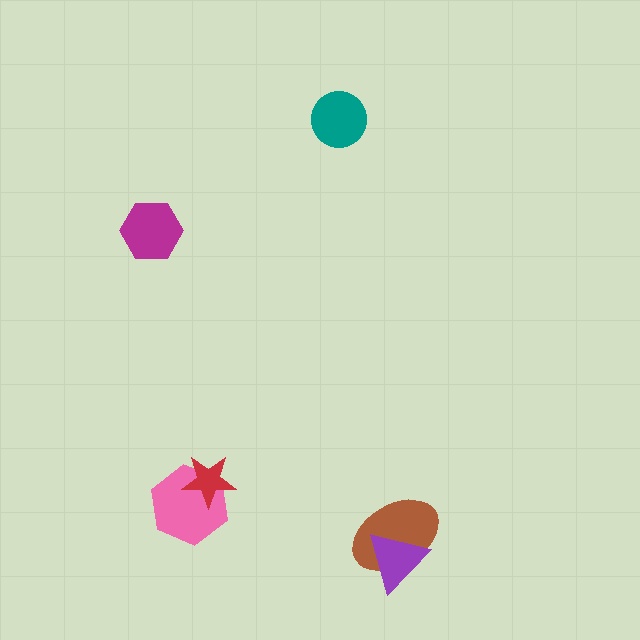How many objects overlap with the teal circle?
0 objects overlap with the teal circle.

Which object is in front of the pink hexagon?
The red star is in front of the pink hexagon.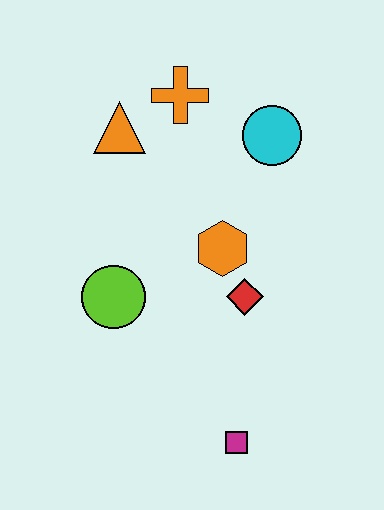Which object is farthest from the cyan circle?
The magenta square is farthest from the cyan circle.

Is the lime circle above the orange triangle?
No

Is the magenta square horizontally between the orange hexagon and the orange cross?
No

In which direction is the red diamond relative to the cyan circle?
The red diamond is below the cyan circle.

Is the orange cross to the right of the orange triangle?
Yes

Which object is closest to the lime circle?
The orange hexagon is closest to the lime circle.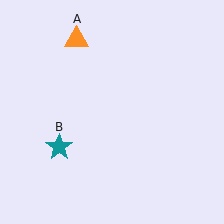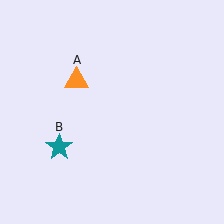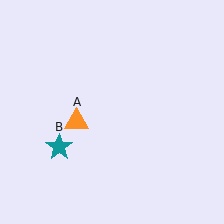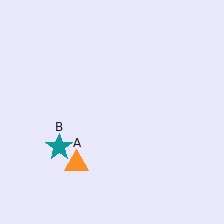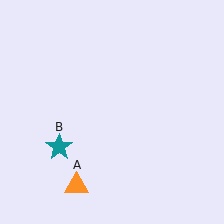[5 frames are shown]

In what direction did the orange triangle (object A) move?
The orange triangle (object A) moved down.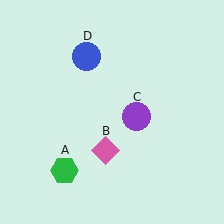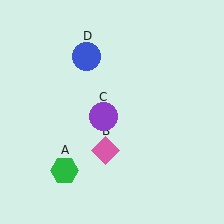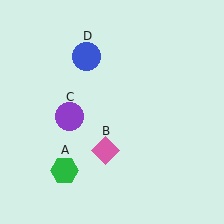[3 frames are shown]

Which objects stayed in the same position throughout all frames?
Green hexagon (object A) and pink diamond (object B) and blue circle (object D) remained stationary.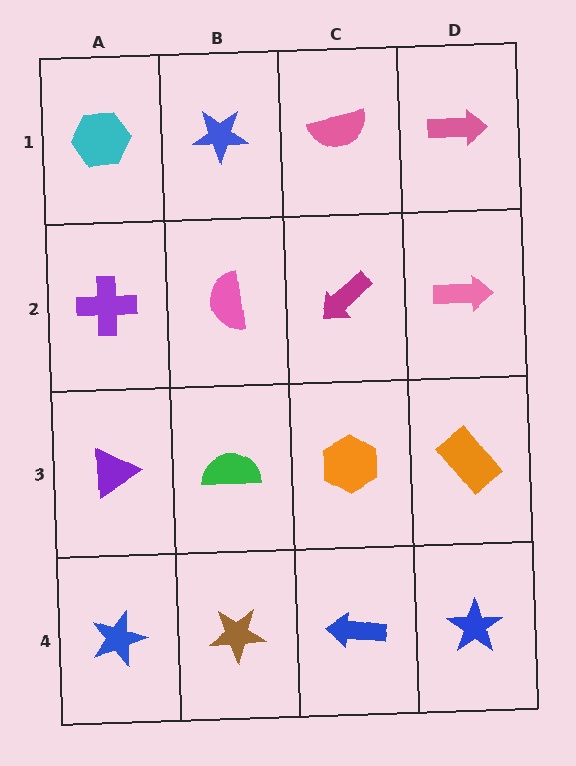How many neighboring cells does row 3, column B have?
4.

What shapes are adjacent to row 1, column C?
A magenta arrow (row 2, column C), a blue star (row 1, column B), a pink arrow (row 1, column D).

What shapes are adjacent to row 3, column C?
A magenta arrow (row 2, column C), a blue arrow (row 4, column C), a green semicircle (row 3, column B), an orange rectangle (row 3, column D).